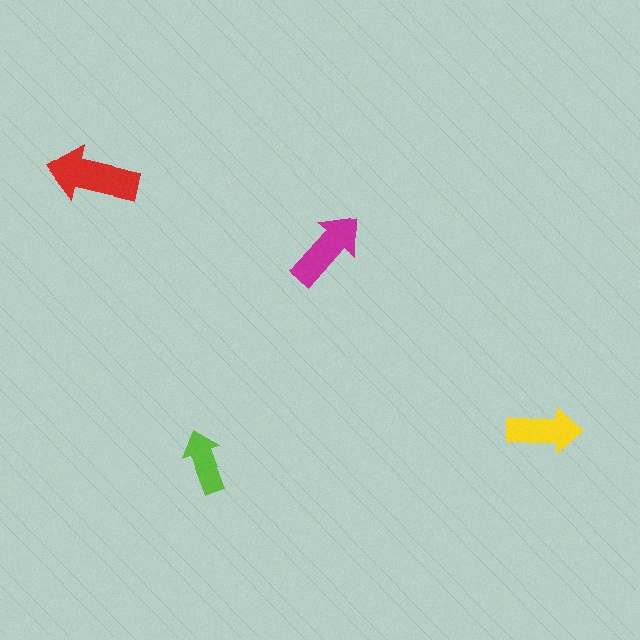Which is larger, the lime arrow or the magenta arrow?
The magenta one.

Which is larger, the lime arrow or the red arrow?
The red one.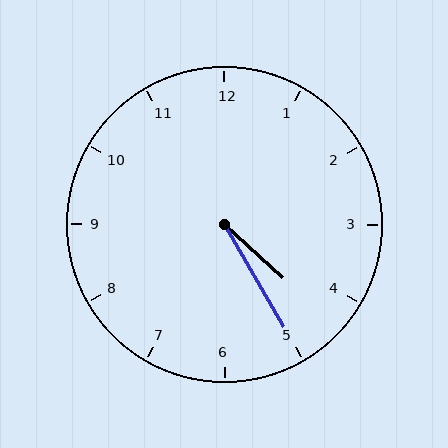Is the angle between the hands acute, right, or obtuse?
It is acute.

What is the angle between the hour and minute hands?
Approximately 18 degrees.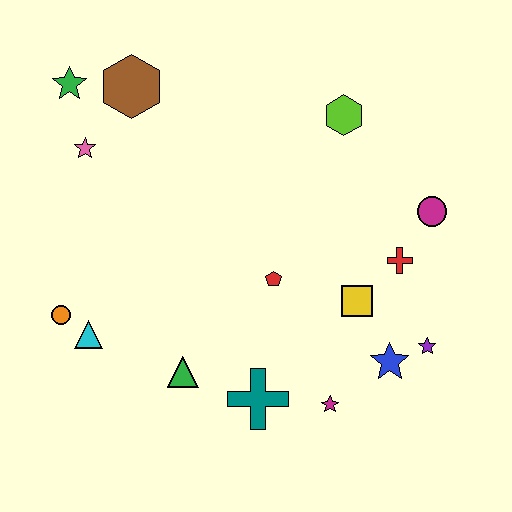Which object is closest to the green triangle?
The teal cross is closest to the green triangle.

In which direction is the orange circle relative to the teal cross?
The orange circle is to the left of the teal cross.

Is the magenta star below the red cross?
Yes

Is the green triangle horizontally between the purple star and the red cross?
No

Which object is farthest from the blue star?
The green star is farthest from the blue star.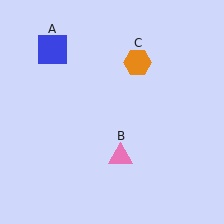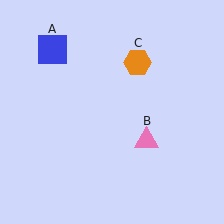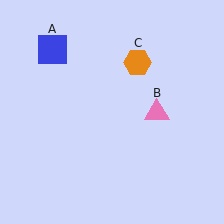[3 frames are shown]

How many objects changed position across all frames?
1 object changed position: pink triangle (object B).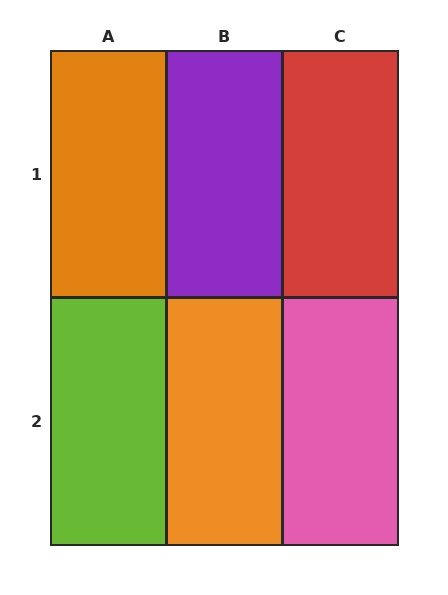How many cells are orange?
2 cells are orange.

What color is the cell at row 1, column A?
Orange.